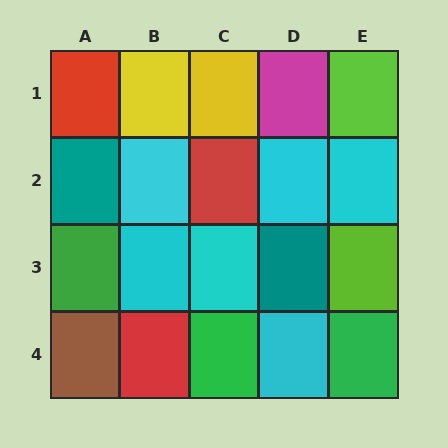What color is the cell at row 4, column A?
Brown.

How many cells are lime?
2 cells are lime.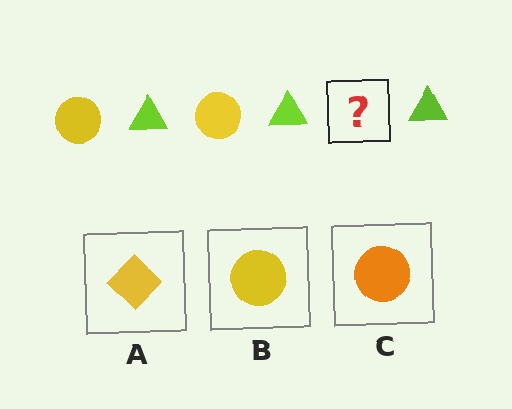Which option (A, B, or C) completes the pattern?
B.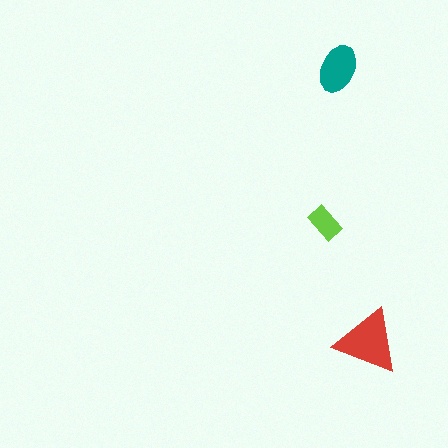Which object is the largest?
The red triangle.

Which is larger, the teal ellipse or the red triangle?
The red triangle.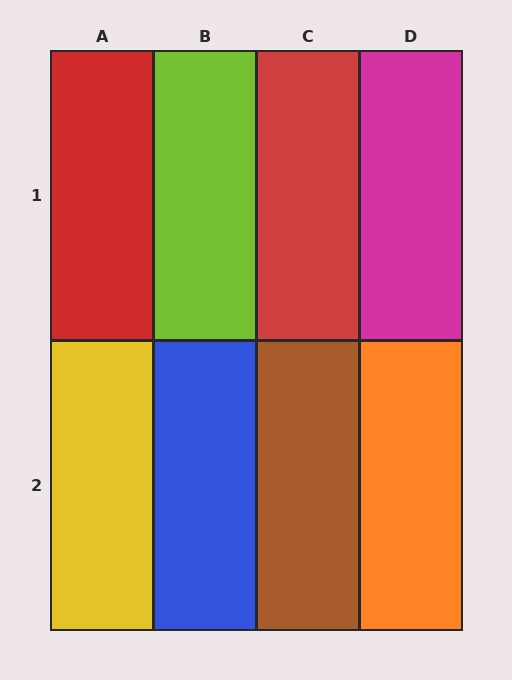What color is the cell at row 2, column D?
Orange.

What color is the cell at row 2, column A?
Yellow.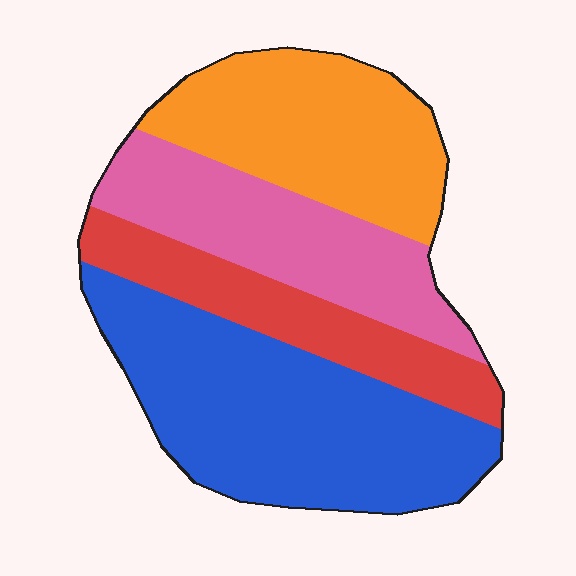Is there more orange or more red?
Orange.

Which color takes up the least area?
Red, at roughly 15%.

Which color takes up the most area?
Blue, at roughly 35%.